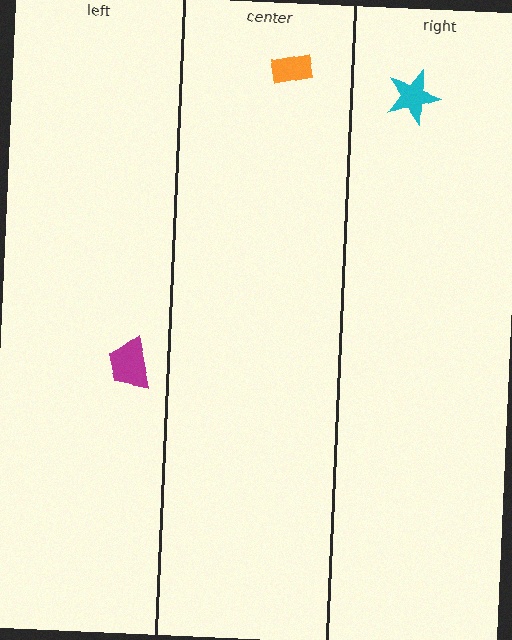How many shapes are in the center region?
1.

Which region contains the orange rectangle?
The center region.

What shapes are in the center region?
The orange rectangle.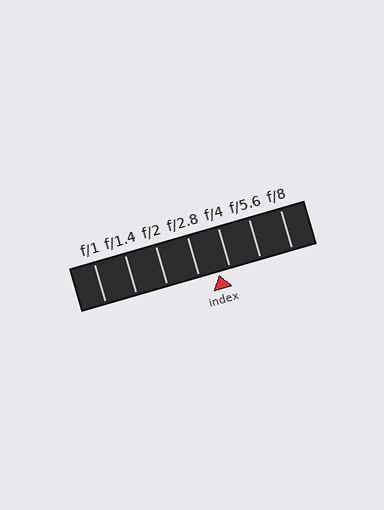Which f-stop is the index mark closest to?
The index mark is closest to f/4.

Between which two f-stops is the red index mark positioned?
The index mark is between f/2.8 and f/4.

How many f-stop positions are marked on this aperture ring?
There are 7 f-stop positions marked.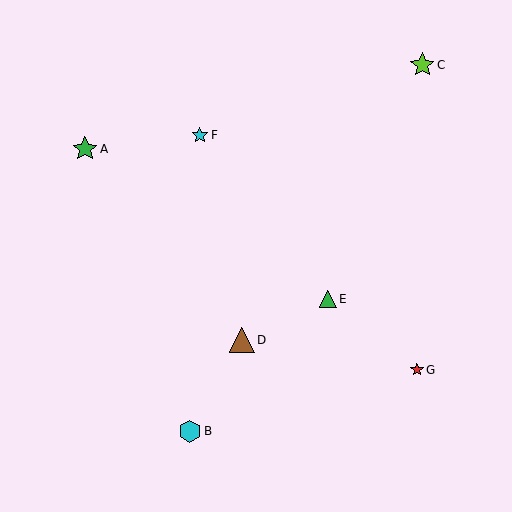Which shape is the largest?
The brown triangle (labeled D) is the largest.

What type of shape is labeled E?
Shape E is a green triangle.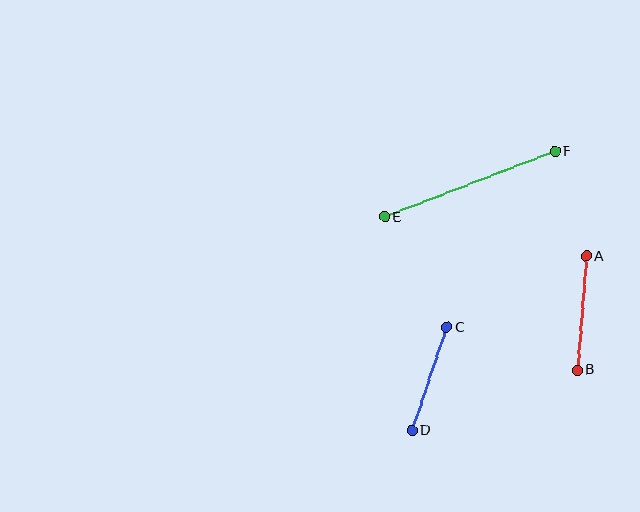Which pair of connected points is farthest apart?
Points E and F are farthest apart.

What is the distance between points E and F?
The distance is approximately 183 pixels.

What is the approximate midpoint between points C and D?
The midpoint is at approximately (429, 379) pixels.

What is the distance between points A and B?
The distance is approximately 114 pixels.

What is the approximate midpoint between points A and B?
The midpoint is at approximately (582, 313) pixels.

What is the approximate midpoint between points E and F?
The midpoint is at approximately (470, 184) pixels.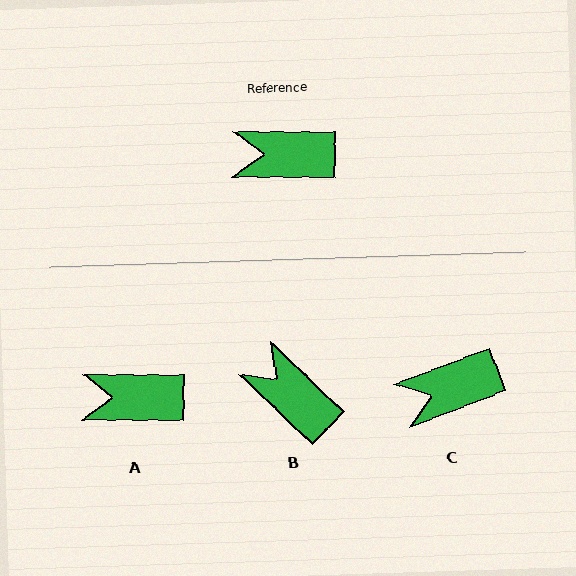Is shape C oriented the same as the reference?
No, it is off by about 22 degrees.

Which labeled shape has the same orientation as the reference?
A.